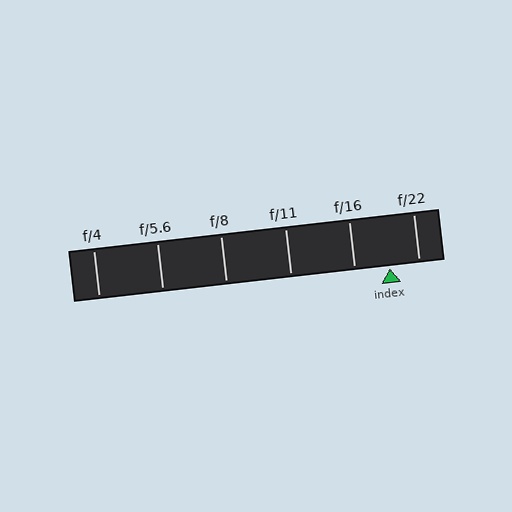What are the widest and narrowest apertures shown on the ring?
The widest aperture shown is f/4 and the narrowest is f/22.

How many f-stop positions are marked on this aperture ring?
There are 6 f-stop positions marked.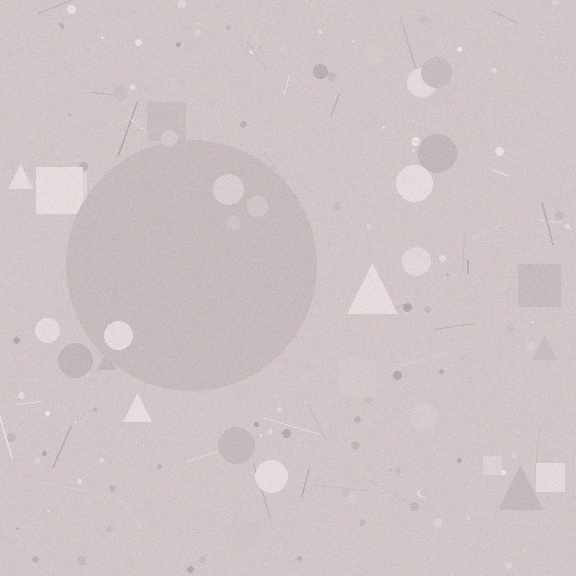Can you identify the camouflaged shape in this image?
The camouflaged shape is a circle.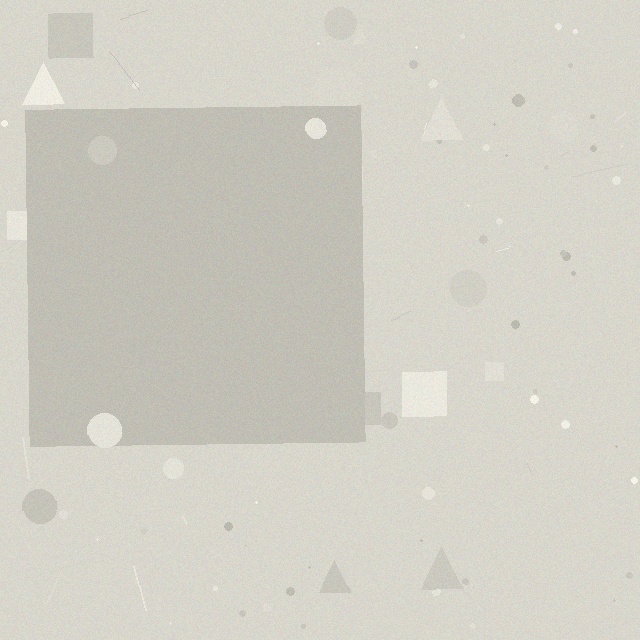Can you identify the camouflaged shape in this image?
The camouflaged shape is a square.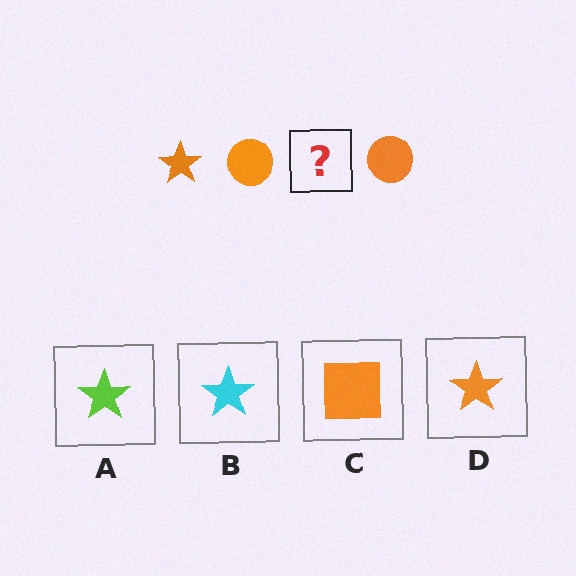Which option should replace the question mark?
Option D.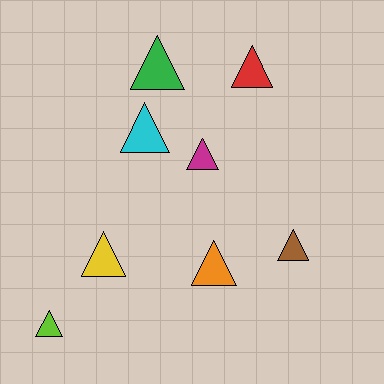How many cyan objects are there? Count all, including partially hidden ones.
There is 1 cyan object.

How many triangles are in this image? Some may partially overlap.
There are 8 triangles.